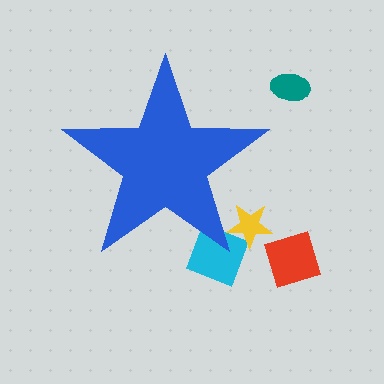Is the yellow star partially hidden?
Yes, the yellow star is partially hidden behind the blue star.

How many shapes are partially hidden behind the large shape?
2 shapes are partially hidden.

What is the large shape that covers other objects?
A blue star.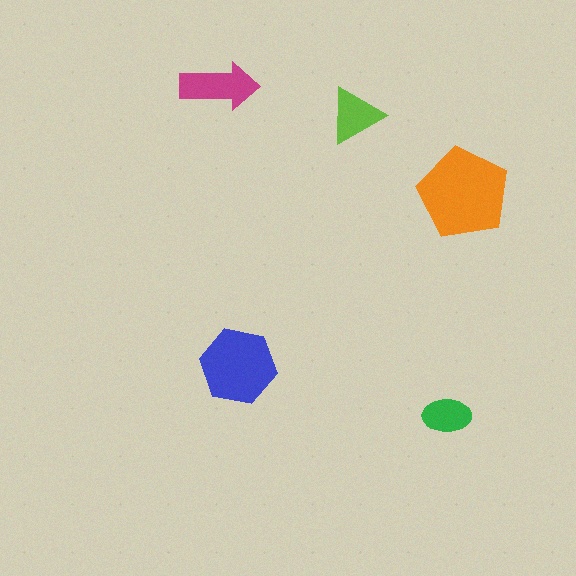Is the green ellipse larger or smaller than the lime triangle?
Smaller.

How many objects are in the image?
There are 5 objects in the image.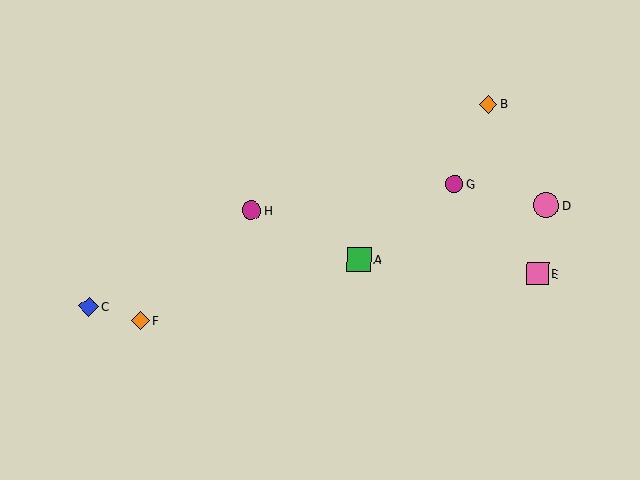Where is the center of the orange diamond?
The center of the orange diamond is at (141, 321).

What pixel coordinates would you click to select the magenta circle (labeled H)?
Click at (251, 210) to select the magenta circle H.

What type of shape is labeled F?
Shape F is an orange diamond.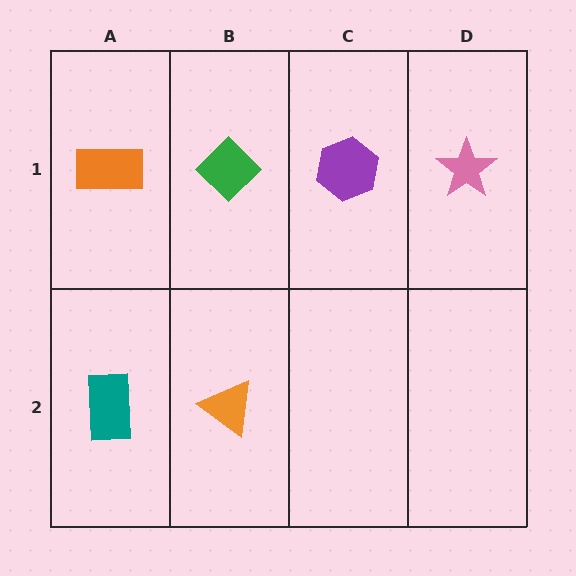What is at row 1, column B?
A green diamond.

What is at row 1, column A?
An orange rectangle.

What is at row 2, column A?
A teal rectangle.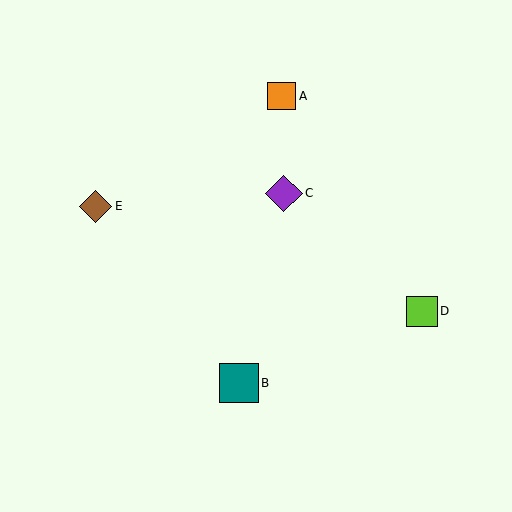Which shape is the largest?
The teal square (labeled B) is the largest.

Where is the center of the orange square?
The center of the orange square is at (282, 96).